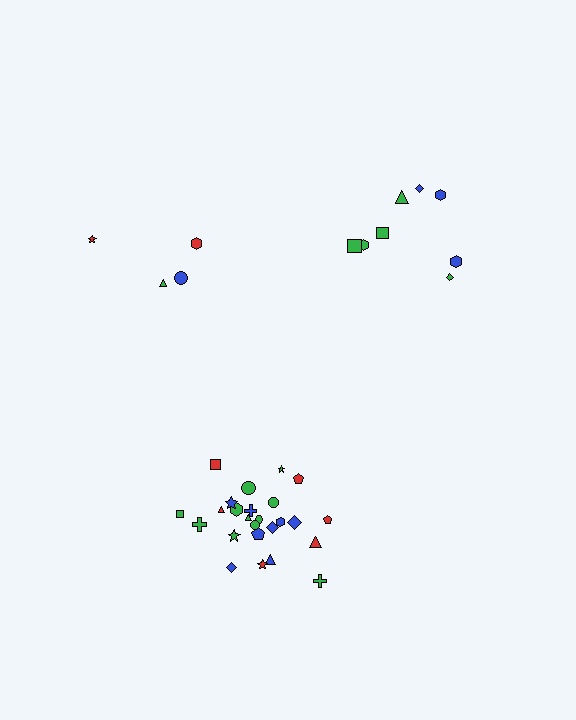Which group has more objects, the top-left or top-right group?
The top-right group.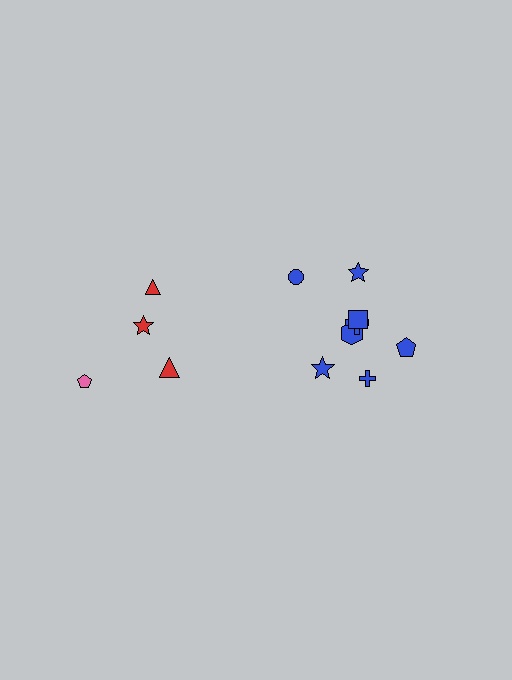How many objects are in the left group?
There are 4 objects.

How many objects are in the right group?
There are 8 objects.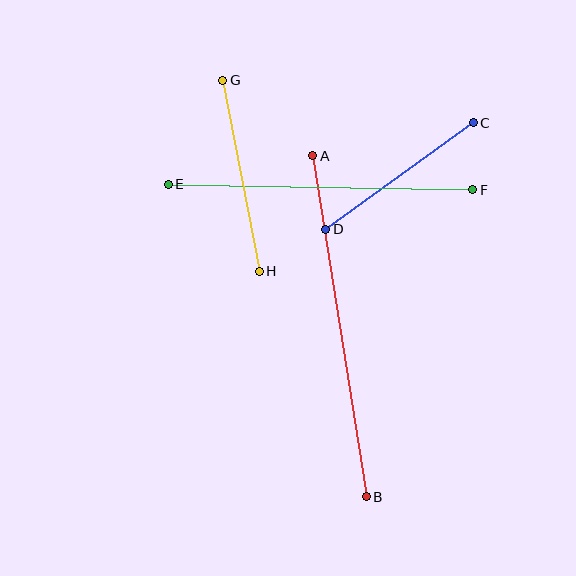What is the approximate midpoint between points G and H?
The midpoint is at approximately (241, 176) pixels.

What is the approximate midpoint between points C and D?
The midpoint is at approximately (399, 176) pixels.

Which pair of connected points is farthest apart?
Points A and B are farthest apart.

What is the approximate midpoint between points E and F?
The midpoint is at approximately (320, 187) pixels.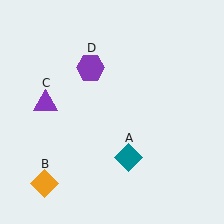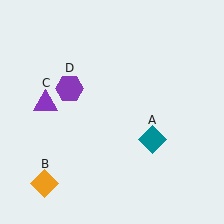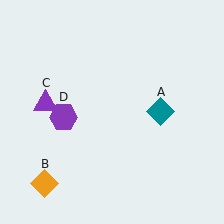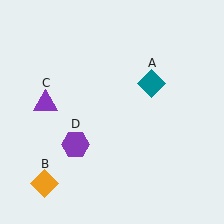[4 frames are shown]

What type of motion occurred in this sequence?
The teal diamond (object A), purple hexagon (object D) rotated counterclockwise around the center of the scene.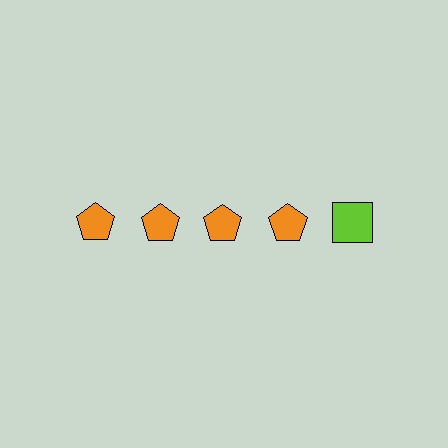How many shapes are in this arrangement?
There are 5 shapes arranged in a grid pattern.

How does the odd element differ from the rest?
It differs in both color (lime instead of orange) and shape (square instead of pentagon).